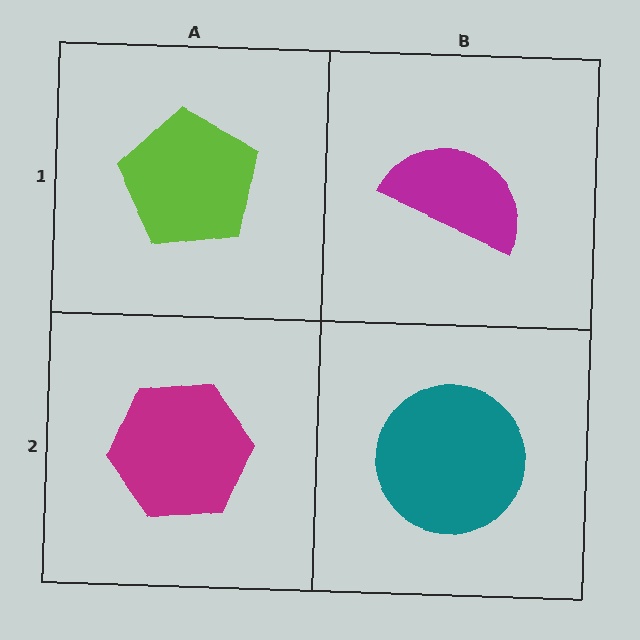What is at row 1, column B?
A magenta semicircle.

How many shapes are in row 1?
2 shapes.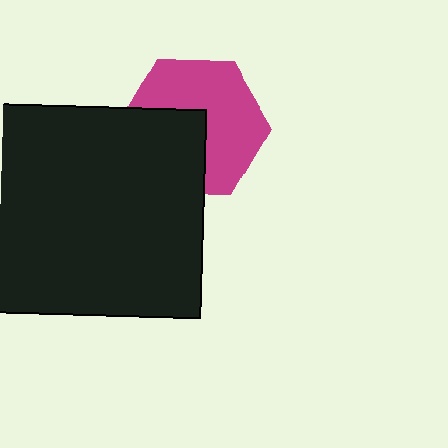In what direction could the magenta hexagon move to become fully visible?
The magenta hexagon could move toward the upper-right. That would shift it out from behind the black square entirely.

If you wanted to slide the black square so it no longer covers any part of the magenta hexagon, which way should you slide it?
Slide it toward the lower-left — that is the most direct way to separate the two shapes.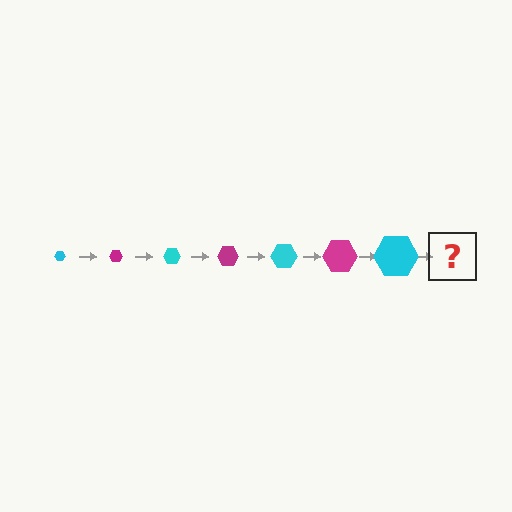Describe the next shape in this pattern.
It should be a magenta hexagon, larger than the previous one.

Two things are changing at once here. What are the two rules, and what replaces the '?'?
The two rules are that the hexagon grows larger each step and the color cycles through cyan and magenta. The '?' should be a magenta hexagon, larger than the previous one.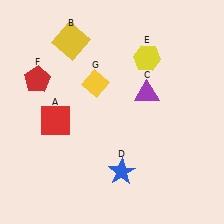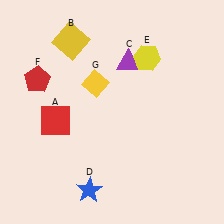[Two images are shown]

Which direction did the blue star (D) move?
The blue star (D) moved left.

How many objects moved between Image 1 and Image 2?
2 objects moved between the two images.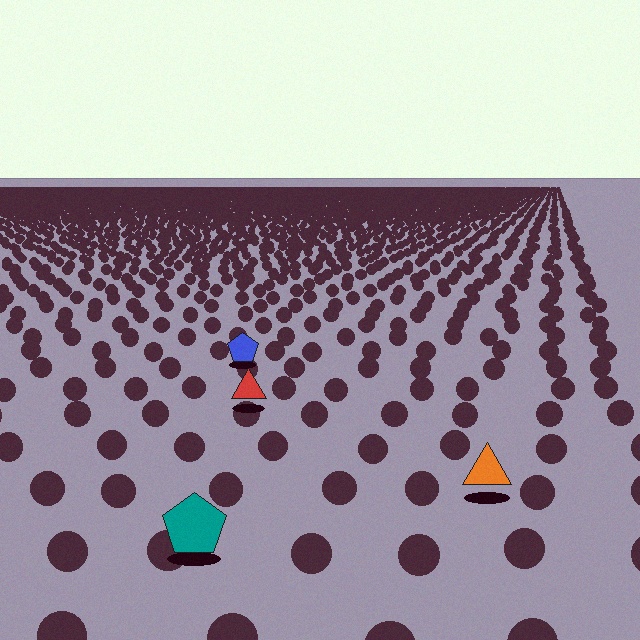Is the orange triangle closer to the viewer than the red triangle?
Yes. The orange triangle is closer — you can tell from the texture gradient: the ground texture is coarser near it.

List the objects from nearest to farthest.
From nearest to farthest: the teal pentagon, the orange triangle, the red triangle, the blue pentagon.